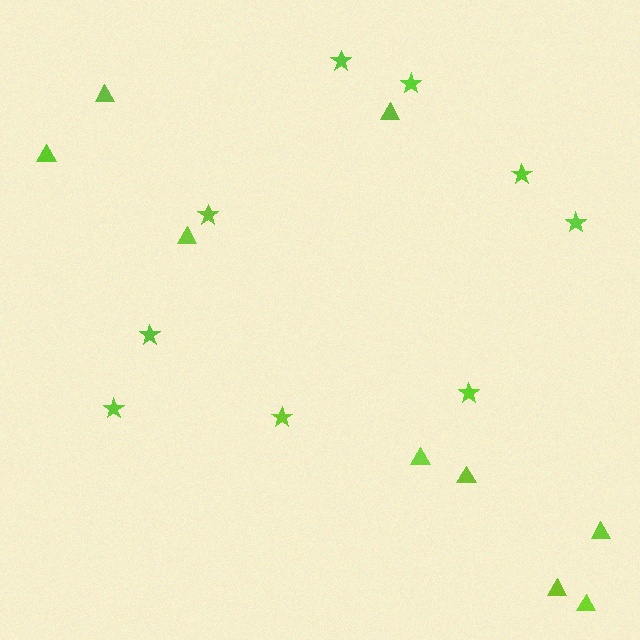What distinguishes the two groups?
There are 2 groups: one group of stars (9) and one group of triangles (9).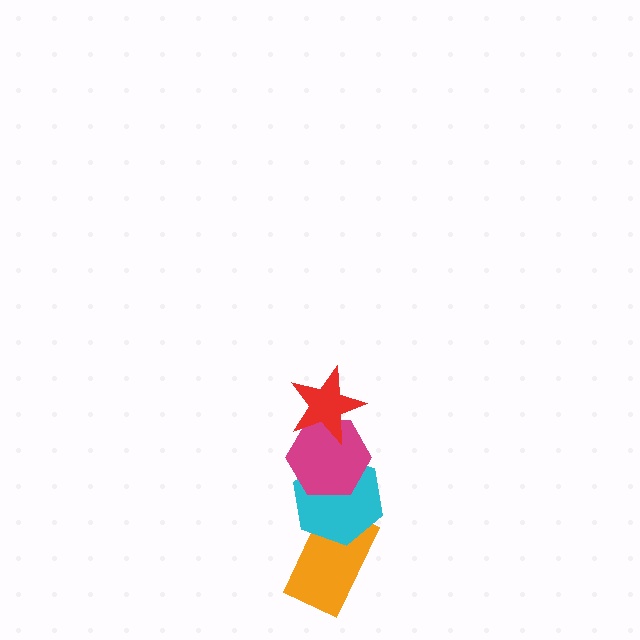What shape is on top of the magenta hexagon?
The red star is on top of the magenta hexagon.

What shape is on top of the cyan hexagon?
The magenta hexagon is on top of the cyan hexagon.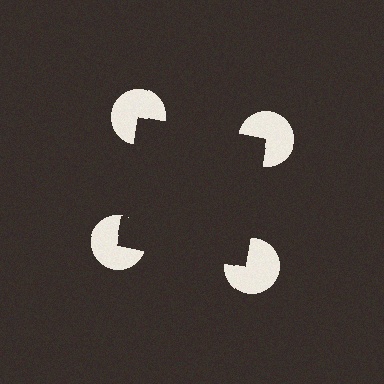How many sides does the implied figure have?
4 sides.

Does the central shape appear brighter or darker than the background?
It typically appears slightly darker than the background, even though no actual brightness change is drawn.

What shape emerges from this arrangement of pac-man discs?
An illusory square — its edges are inferred from the aligned wedge cuts in the pac-man discs, not physically drawn.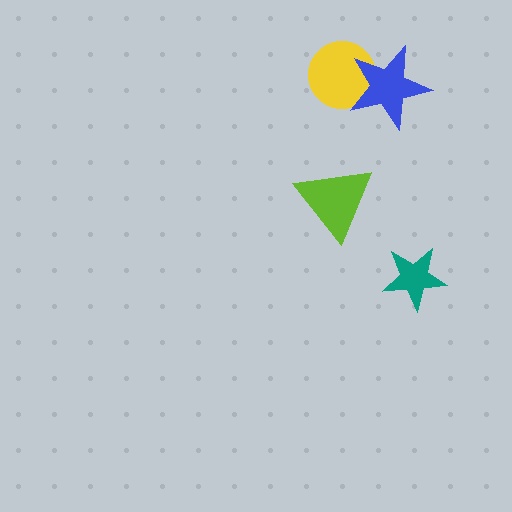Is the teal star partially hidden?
No, no other shape covers it.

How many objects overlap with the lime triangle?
0 objects overlap with the lime triangle.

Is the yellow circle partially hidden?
Yes, it is partially covered by another shape.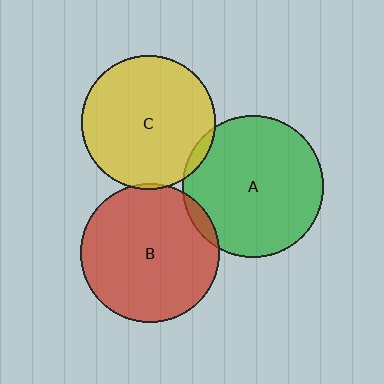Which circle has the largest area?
Circle A (green).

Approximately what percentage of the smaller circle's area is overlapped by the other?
Approximately 5%.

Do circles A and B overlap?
Yes.